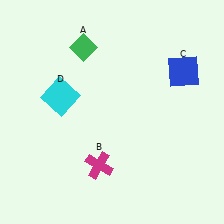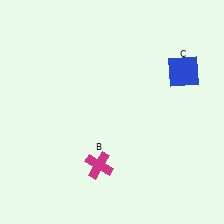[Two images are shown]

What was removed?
The cyan square (D), the green diamond (A) were removed in Image 2.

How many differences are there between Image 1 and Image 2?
There are 2 differences between the two images.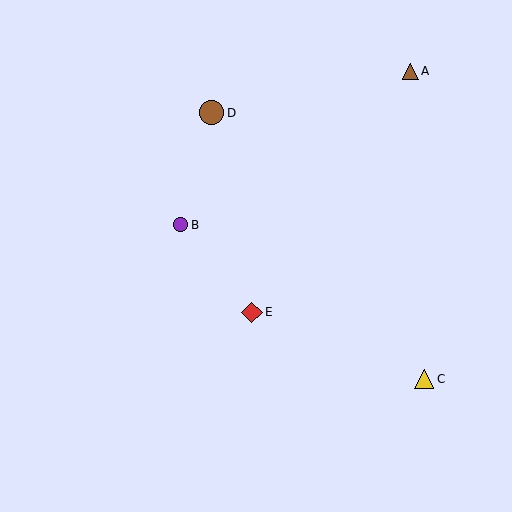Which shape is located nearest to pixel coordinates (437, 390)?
The yellow triangle (labeled C) at (424, 379) is nearest to that location.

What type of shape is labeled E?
Shape E is a red diamond.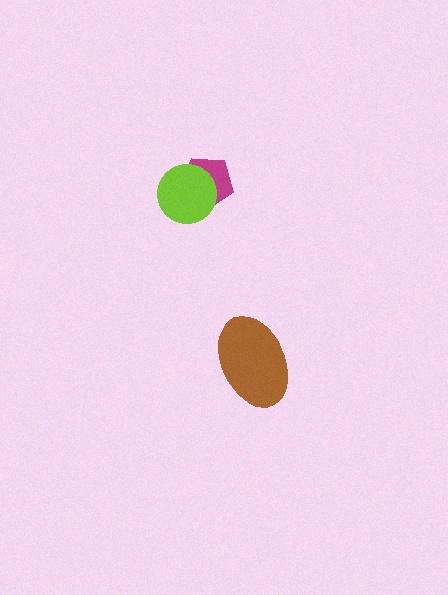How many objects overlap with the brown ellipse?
0 objects overlap with the brown ellipse.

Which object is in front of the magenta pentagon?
The lime circle is in front of the magenta pentagon.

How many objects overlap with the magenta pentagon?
1 object overlaps with the magenta pentagon.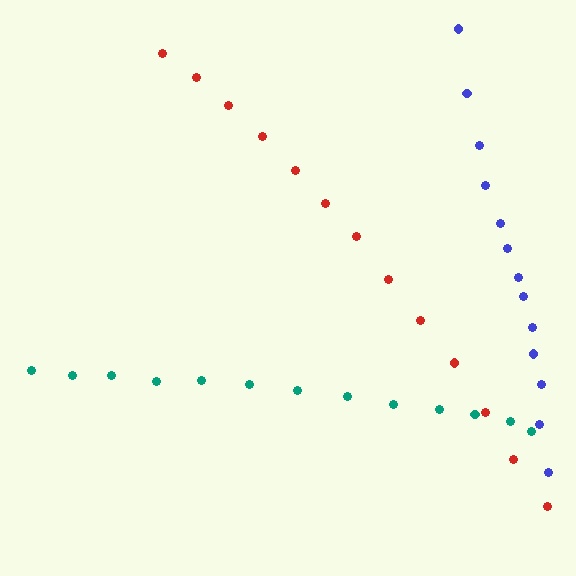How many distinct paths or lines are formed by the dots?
There are 3 distinct paths.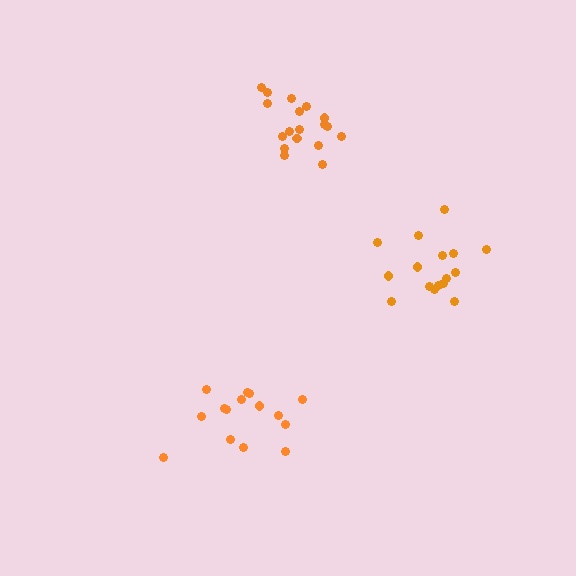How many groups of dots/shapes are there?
There are 3 groups.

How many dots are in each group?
Group 1: 15 dots, Group 2: 18 dots, Group 3: 16 dots (49 total).